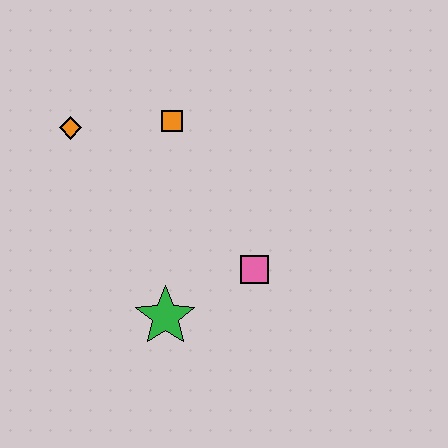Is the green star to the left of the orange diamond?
No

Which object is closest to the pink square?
The green star is closest to the pink square.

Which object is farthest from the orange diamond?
The pink square is farthest from the orange diamond.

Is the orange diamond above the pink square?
Yes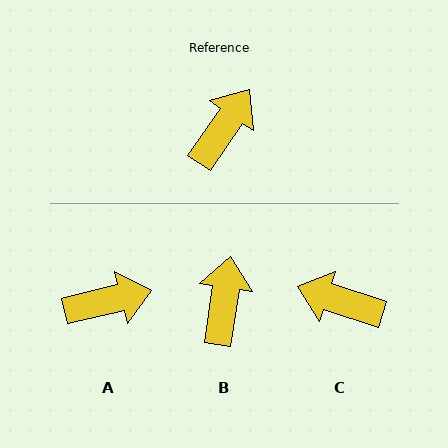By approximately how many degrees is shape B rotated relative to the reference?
Approximately 26 degrees counter-clockwise.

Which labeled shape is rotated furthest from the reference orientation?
C, about 106 degrees away.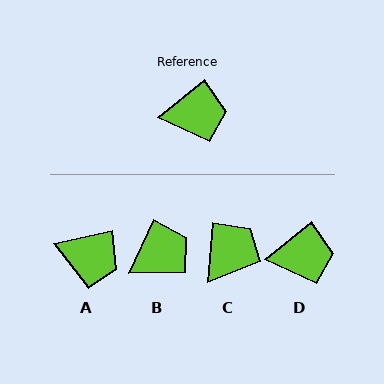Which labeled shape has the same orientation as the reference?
D.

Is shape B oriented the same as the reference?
No, it is off by about 26 degrees.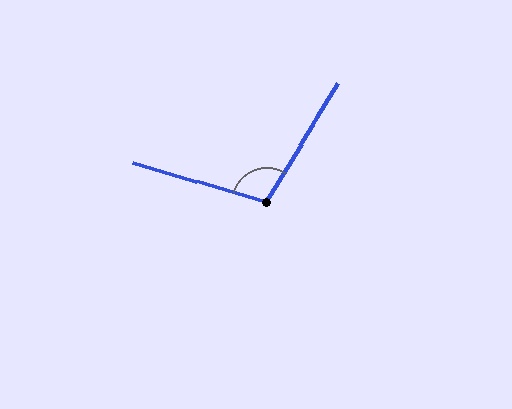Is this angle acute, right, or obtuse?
It is obtuse.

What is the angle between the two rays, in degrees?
Approximately 105 degrees.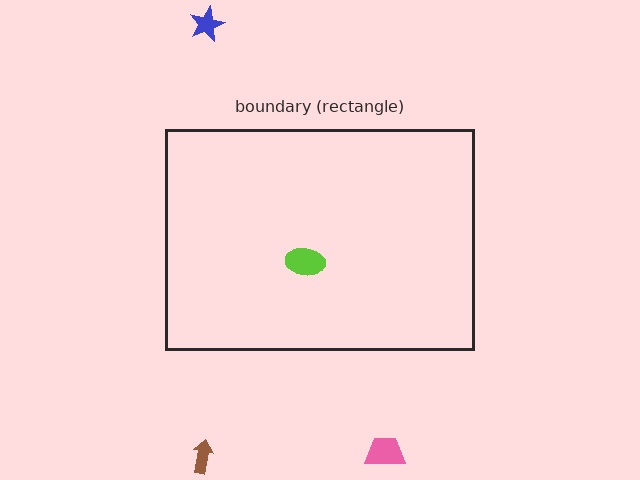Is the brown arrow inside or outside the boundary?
Outside.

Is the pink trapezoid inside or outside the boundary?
Outside.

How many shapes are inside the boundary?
1 inside, 3 outside.